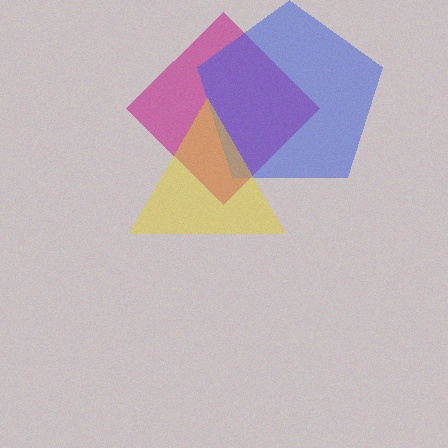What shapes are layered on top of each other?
The layered shapes are: a magenta diamond, a blue pentagon, a yellow triangle.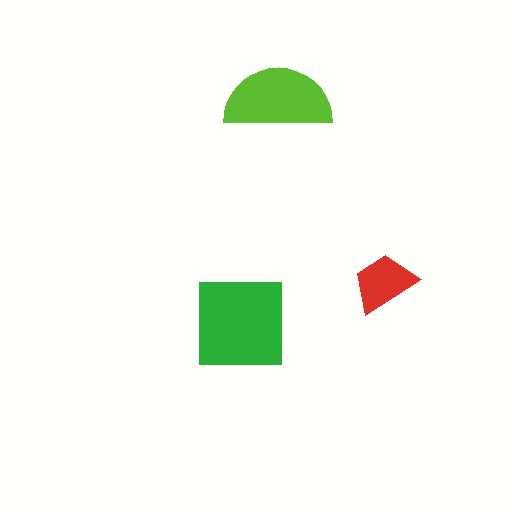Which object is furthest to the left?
The green square is leftmost.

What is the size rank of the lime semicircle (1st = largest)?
2nd.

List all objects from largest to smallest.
The green square, the lime semicircle, the red trapezoid.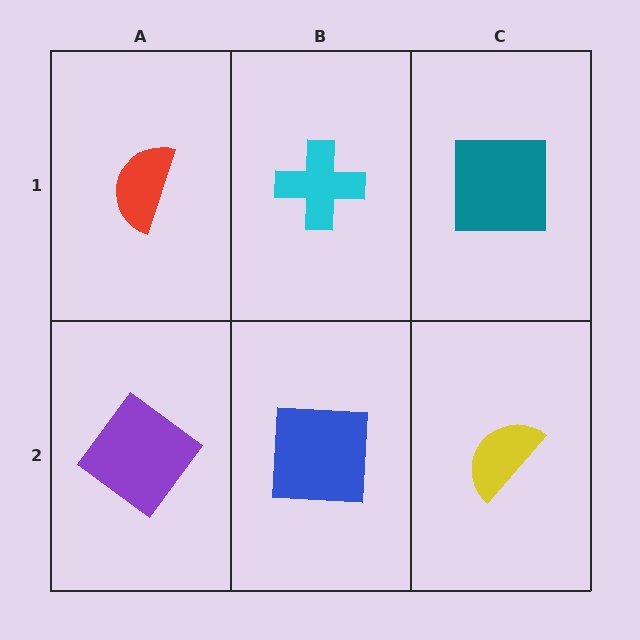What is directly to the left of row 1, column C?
A cyan cross.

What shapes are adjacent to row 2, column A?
A red semicircle (row 1, column A), a blue square (row 2, column B).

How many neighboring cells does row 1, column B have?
3.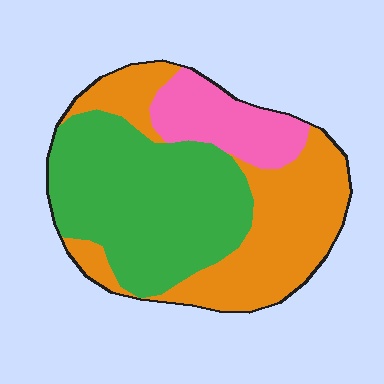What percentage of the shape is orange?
Orange covers 39% of the shape.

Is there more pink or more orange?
Orange.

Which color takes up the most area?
Green, at roughly 45%.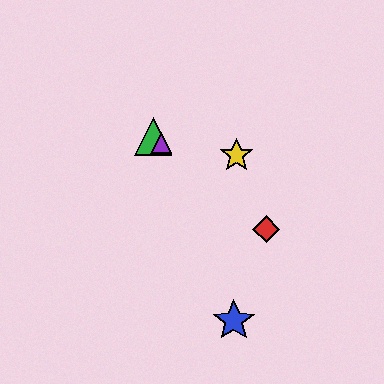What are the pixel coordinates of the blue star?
The blue star is at (234, 321).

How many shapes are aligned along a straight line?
3 shapes (the red diamond, the green triangle, the purple triangle) are aligned along a straight line.